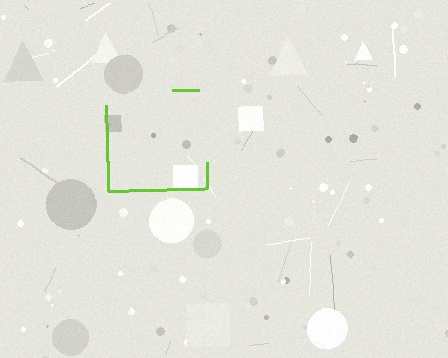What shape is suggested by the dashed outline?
The dashed outline suggests a square.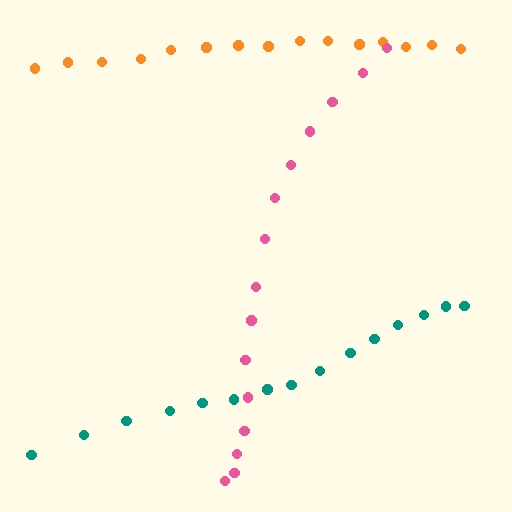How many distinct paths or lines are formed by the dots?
There are 3 distinct paths.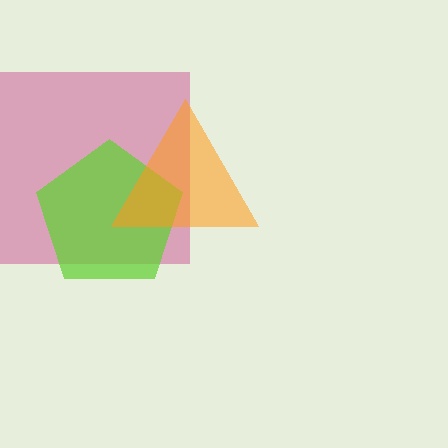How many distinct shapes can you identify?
There are 3 distinct shapes: a magenta square, a lime pentagon, an orange triangle.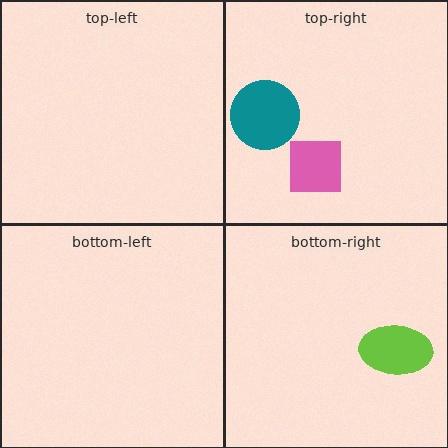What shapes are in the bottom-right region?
The lime ellipse.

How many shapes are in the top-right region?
2.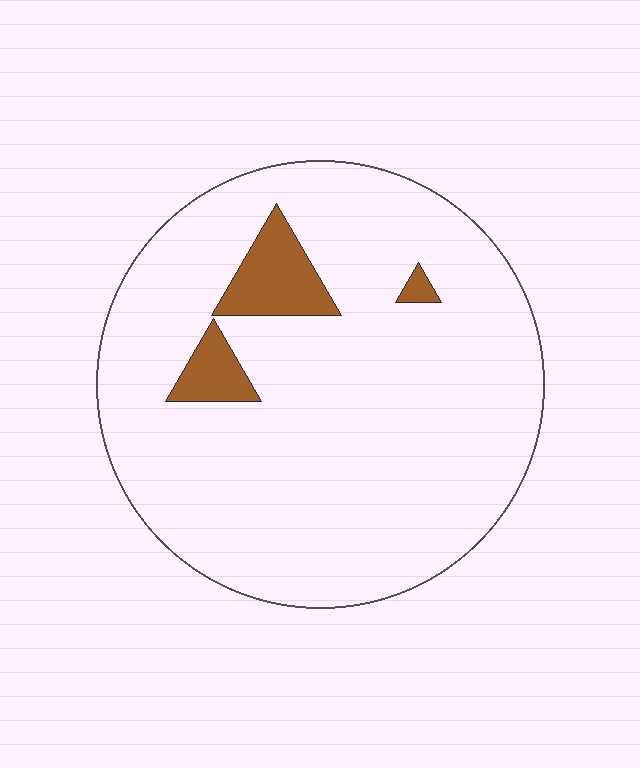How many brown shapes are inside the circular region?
3.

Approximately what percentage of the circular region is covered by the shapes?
Approximately 10%.